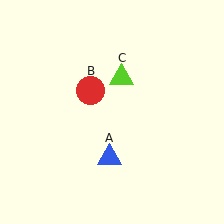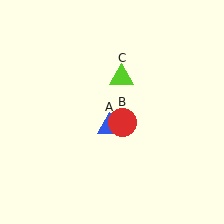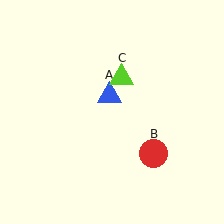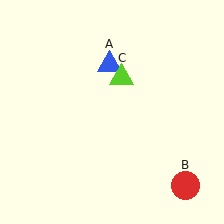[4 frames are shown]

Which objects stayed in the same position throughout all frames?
Lime triangle (object C) remained stationary.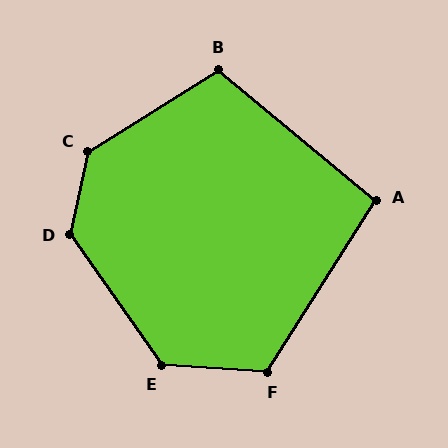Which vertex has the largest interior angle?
C, at approximately 134 degrees.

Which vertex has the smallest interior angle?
A, at approximately 97 degrees.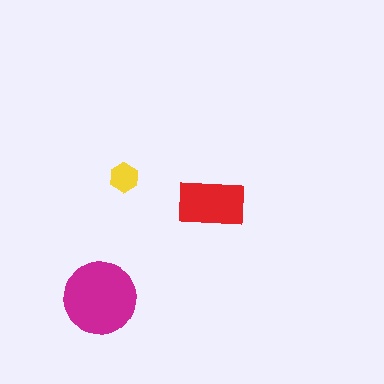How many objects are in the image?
There are 3 objects in the image.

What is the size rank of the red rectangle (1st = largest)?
2nd.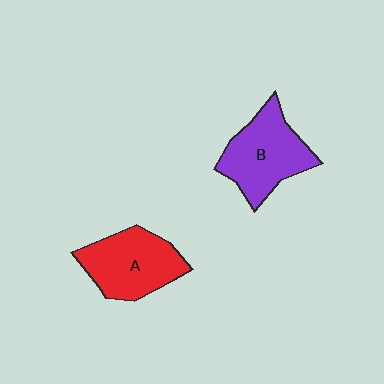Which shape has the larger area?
Shape B (purple).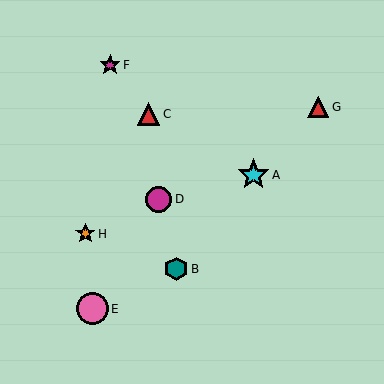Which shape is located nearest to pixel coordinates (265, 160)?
The cyan star (labeled A) at (253, 175) is nearest to that location.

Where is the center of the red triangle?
The center of the red triangle is at (149, 114).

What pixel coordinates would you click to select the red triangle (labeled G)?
Click at (318, 107) to select the red triangle G.